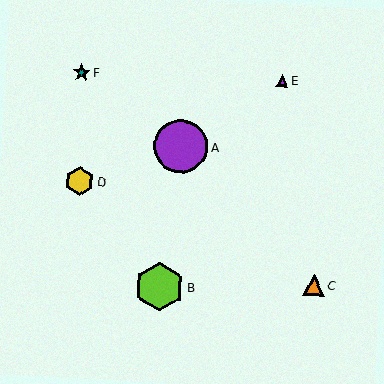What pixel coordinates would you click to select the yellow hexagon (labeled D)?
Click at (80, 181) to select the yellow hexagon D.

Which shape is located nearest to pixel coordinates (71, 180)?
The yellow hexagon (labeled D) at (80, 181) is nearest to that location.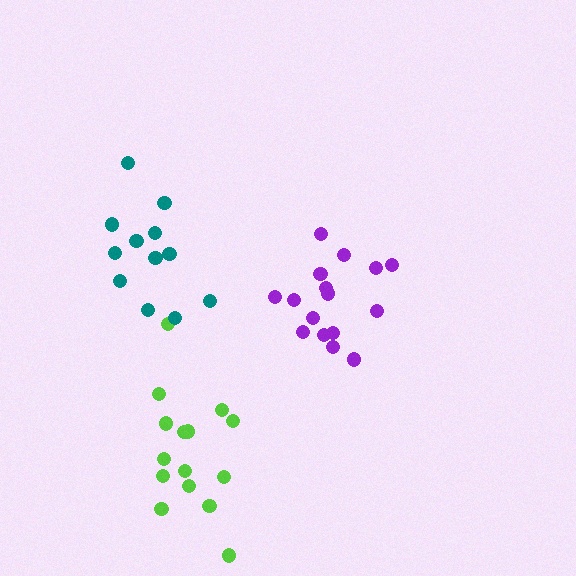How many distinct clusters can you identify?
There are 3 distinct clusters.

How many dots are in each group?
Group 1: 16 dots, Group 2: 15 dots, Group 3: 12 dots (43 total).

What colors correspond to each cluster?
The clusters are colored: purple, lime, teal.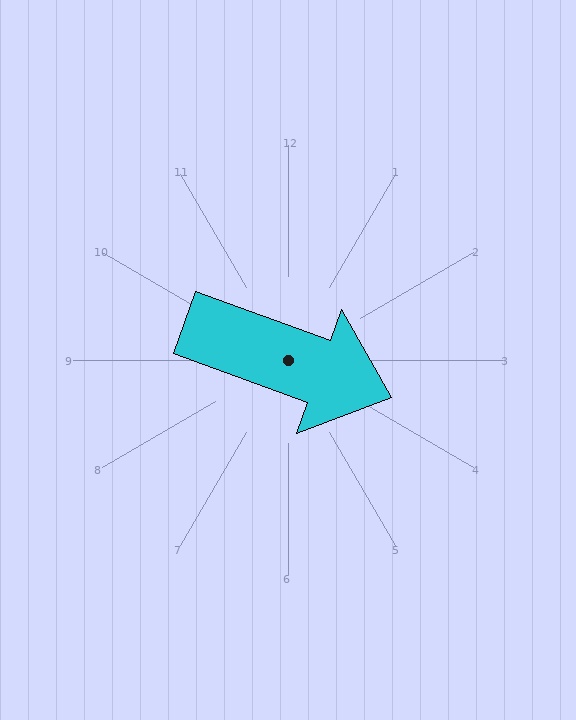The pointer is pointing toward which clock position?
Roughly 4 o'clock.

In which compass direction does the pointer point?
East.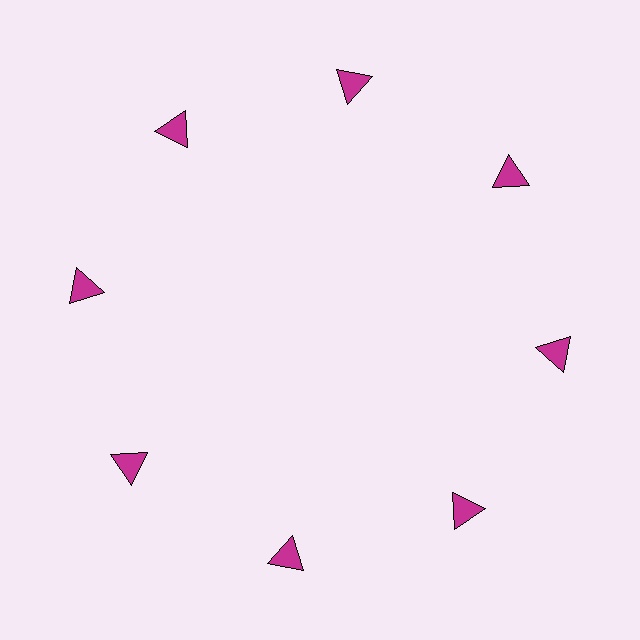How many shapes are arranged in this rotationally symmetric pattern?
There are 8 shapes, arranged in 8 groups of 1.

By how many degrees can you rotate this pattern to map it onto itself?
The pattern maps onto itself every 45 degrees of rotation.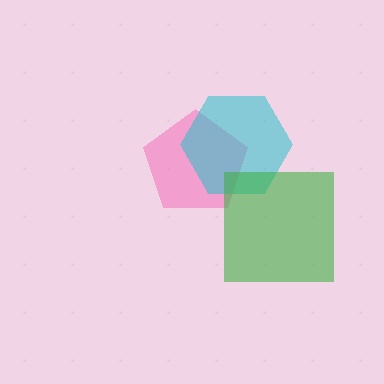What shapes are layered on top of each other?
The layered shapes are: a pink pentagon, a cyan hexagon, a green square.